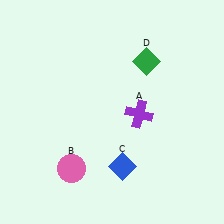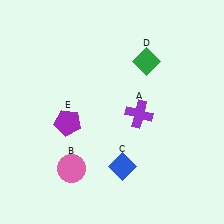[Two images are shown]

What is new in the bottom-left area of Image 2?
A purple pentagon (E) was added in the bottom-left area of Image 2.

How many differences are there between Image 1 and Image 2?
There is 1 difference between the two images.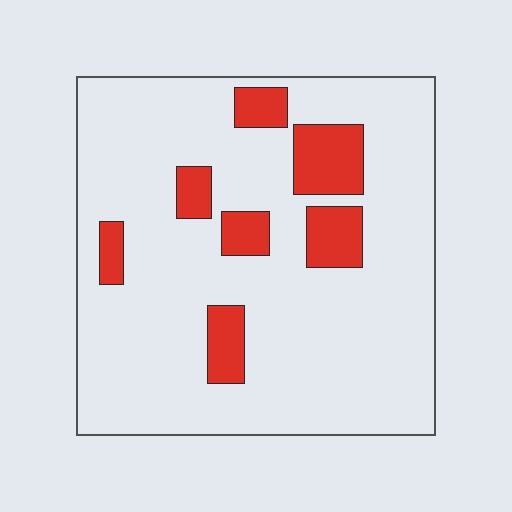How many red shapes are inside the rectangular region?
7.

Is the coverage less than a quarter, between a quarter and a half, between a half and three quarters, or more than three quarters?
Less than a quarter.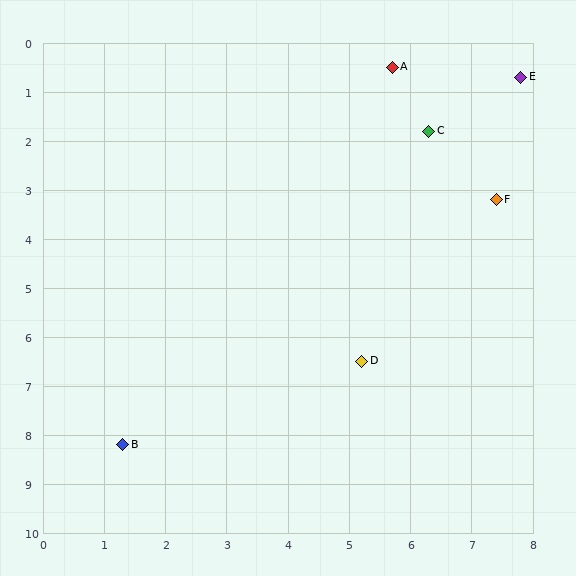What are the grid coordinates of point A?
Point A is at approximately (5.7, 0.5).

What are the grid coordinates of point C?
Point C is at approximately (6.3, 1.8).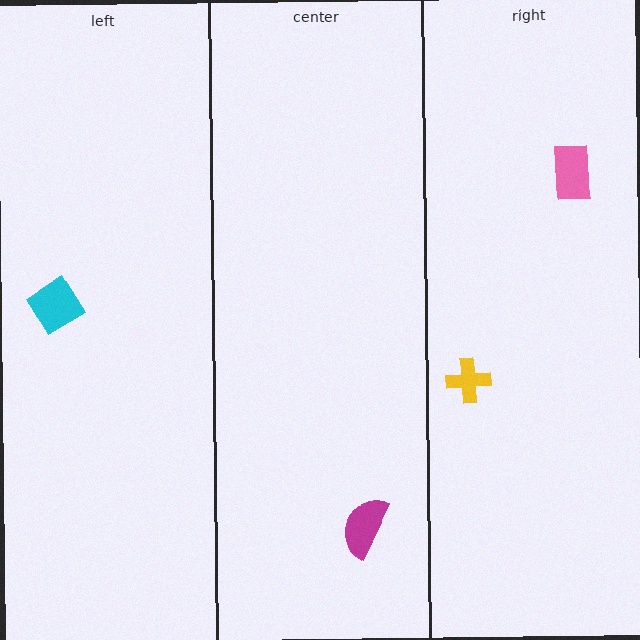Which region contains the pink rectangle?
The right region.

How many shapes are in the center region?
1.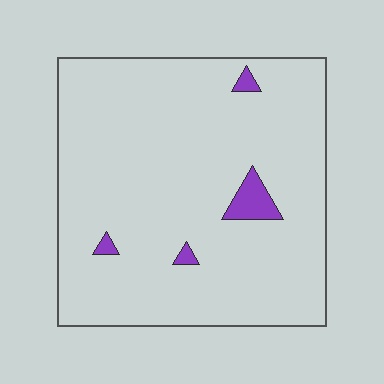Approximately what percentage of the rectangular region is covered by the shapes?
Approximately 5%.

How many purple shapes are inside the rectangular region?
4.